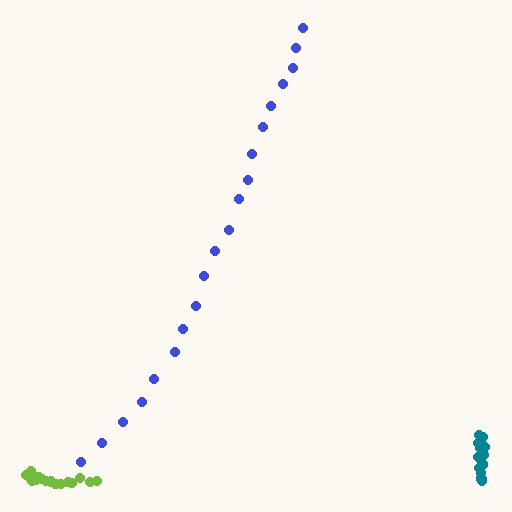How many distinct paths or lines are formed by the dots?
There are 3 distinct paths.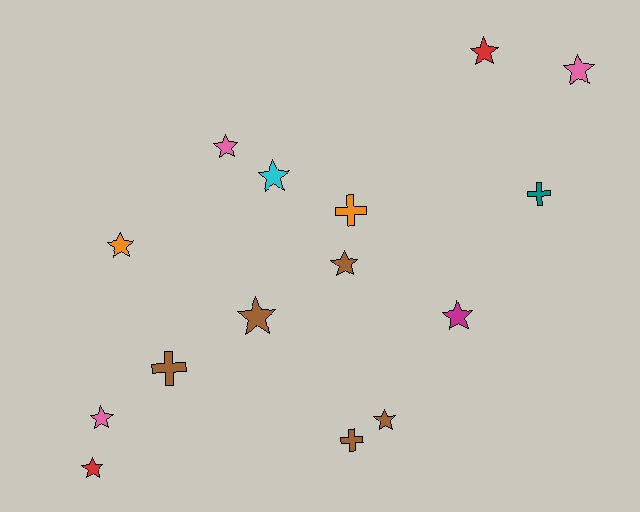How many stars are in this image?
There are 11 stars.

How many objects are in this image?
There are 15 objects.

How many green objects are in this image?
There are no green objects.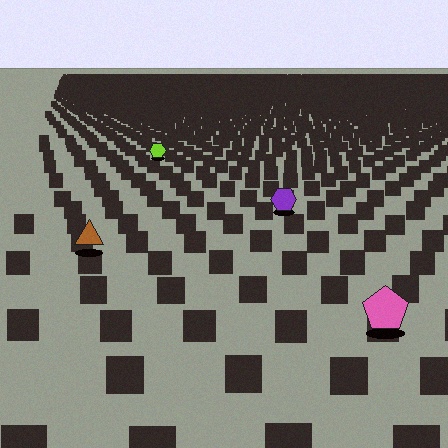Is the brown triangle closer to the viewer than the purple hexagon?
Yes. The brown triangle is closer — you can tell from the texture gradient: the ground texture is coarser near it.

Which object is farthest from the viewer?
The lime hexagon is farthest from the viewer. It appears smaller and the ground texture around it is denser.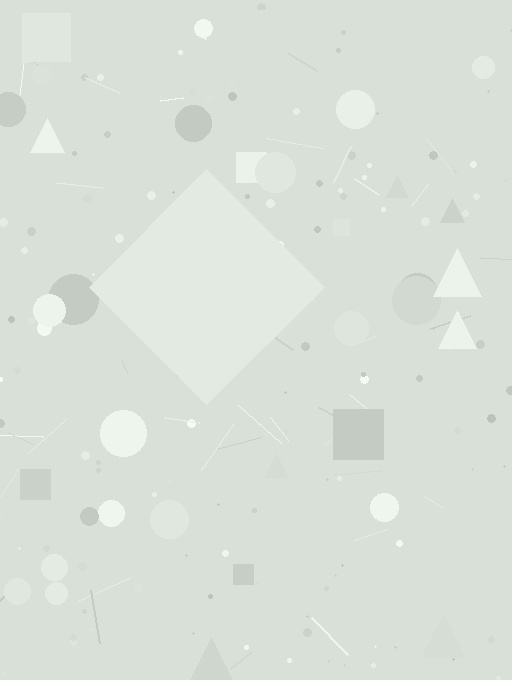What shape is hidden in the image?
A diamond is hidden in the image.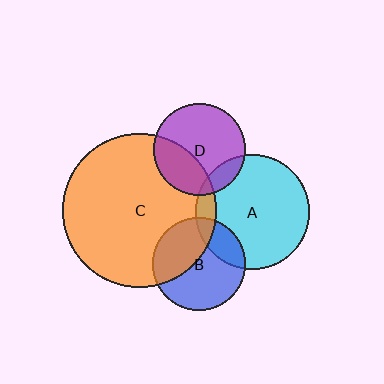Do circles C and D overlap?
Yes.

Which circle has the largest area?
Circle C (orange).